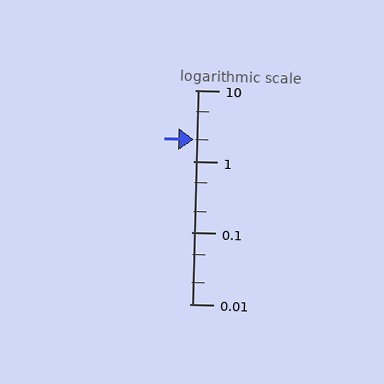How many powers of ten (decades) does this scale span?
The scale spans 3 decades, from 0.01 to 10.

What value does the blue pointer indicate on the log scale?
The pointer indicates approximately 2.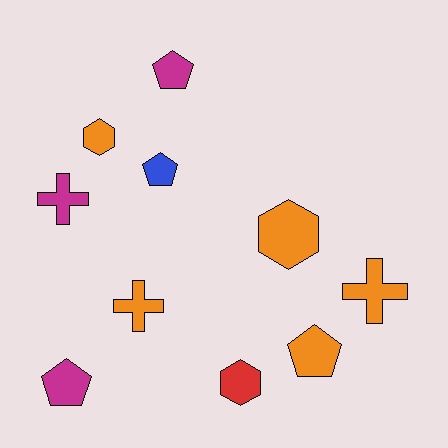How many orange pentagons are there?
There is 1 orange pentagon.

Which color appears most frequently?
Orange, with 5 objects.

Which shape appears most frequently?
Pentagon, with 4 objects.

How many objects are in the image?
There are 10 objects.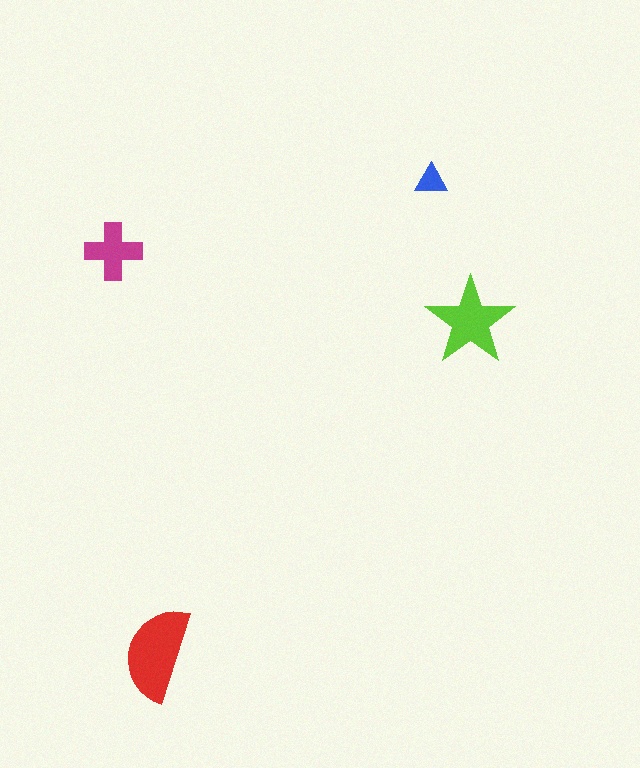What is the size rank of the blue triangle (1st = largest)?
4th.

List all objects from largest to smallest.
The red semicircle, the lime star, the magenta cross, the blue triangle.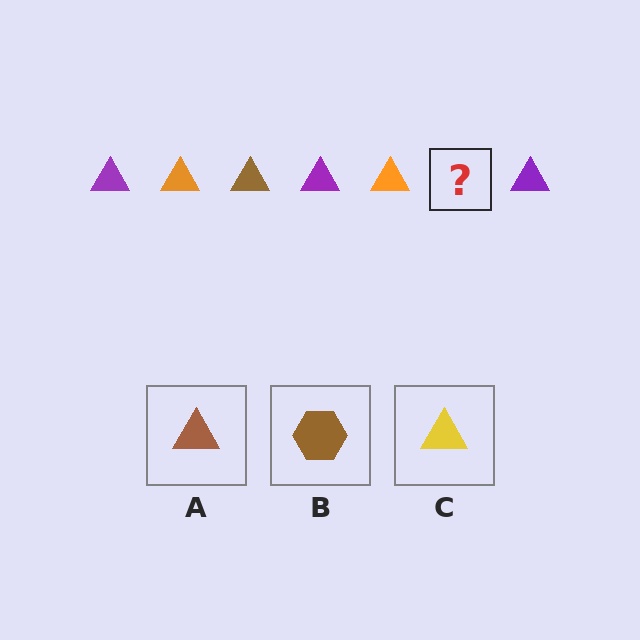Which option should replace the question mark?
Option A.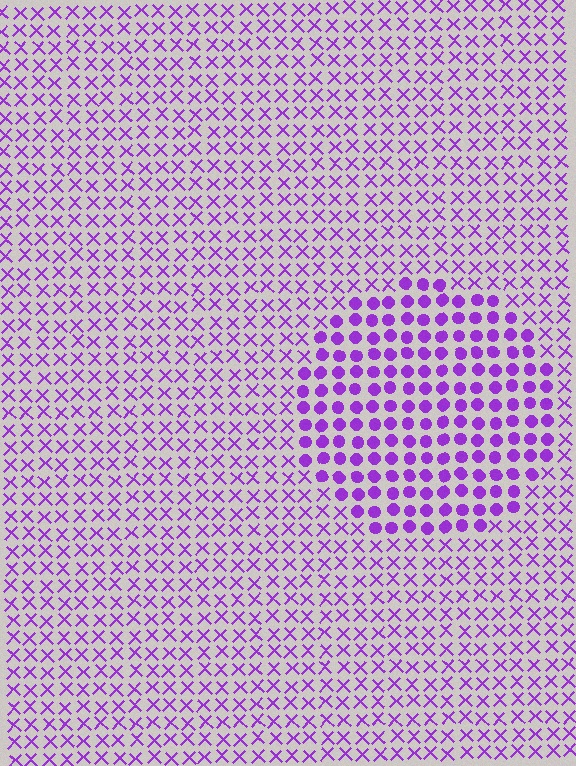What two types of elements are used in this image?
The image uses circles inside the circle region and X marks outside it.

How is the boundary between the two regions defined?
The boundary is defined by a change in element shape: circles inside vs. X marks outside. All elements share the same color and spacing.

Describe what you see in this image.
The image is filled with small purple elements arranged in a uniform grid. A circle-shaped region contains circles, while the surrounding area contains X marks. The boundary is defined purely by the change in element shape.